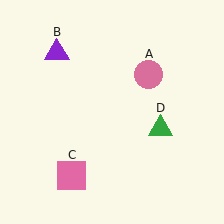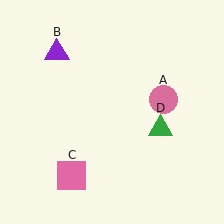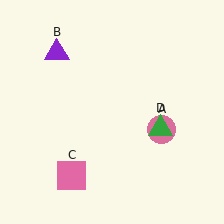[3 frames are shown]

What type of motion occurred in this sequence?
The pink circle (object A) rotated clockwise around the center of the scene.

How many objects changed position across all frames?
1 object changed position: pink circle (object A).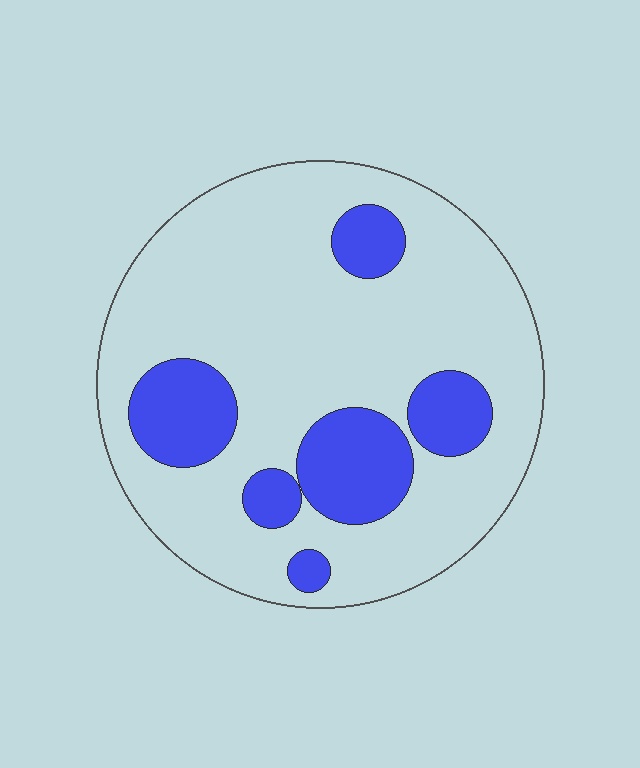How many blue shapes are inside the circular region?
6.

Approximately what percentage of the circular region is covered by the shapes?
Approximately 20%.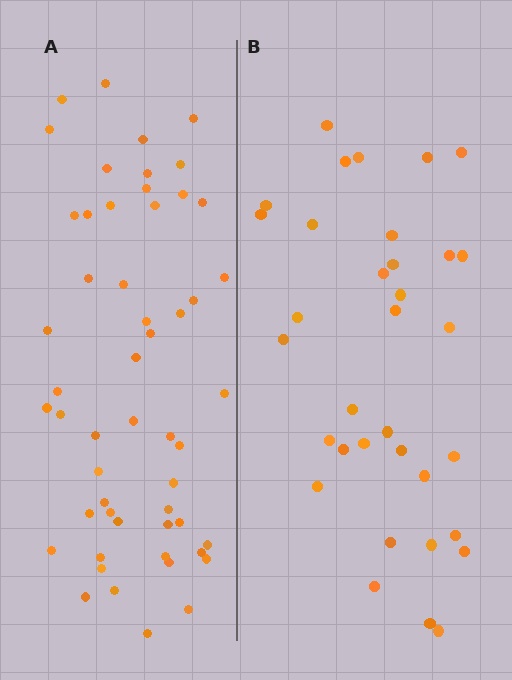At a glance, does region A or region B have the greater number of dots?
Region A (the left region) has more dots.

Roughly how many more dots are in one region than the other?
Region A has approximately 20 more dots than region B.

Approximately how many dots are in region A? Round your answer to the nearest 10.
About 50 dots. (The exact count is 53, which rounds to 50.)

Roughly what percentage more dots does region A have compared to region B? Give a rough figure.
About 55% more.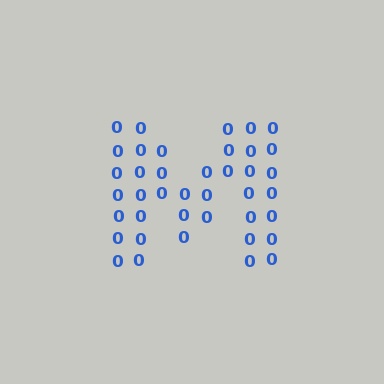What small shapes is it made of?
It is made of small digit 0's.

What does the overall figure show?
The overall figure shows the letter M.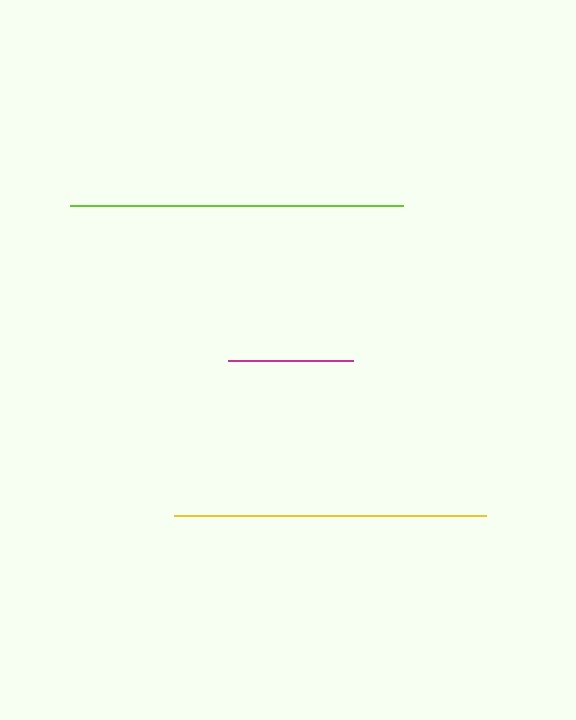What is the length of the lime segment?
The lime segment is approximately 332 pixels long.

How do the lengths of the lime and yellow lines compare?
The lime and yellow lines are approximately the same length.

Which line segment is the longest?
The lime line is the longest at approximately 332 pixels.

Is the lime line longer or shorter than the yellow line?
The lime line is longer than the yellow line.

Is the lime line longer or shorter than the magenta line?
The lime line is longer than the magenta line.